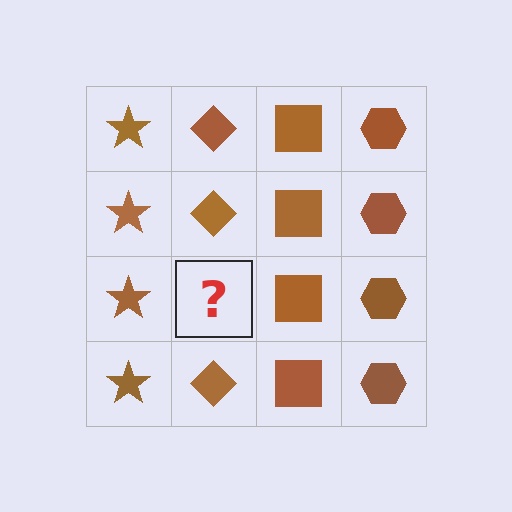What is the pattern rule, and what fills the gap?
The rule is that each column has a consistent shape. The gap should be filled with a brown diamond.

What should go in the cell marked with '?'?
The missing cell should contain a brown diamond.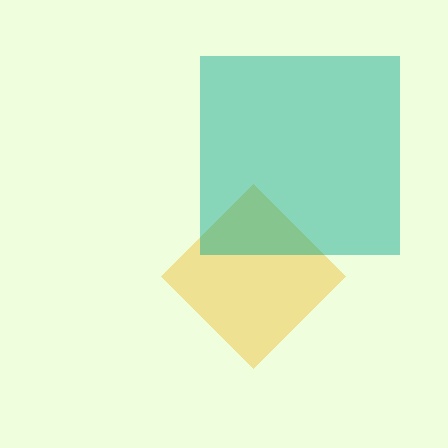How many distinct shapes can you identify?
There are 2 distinct shapes: a yellow diamond, a teal square.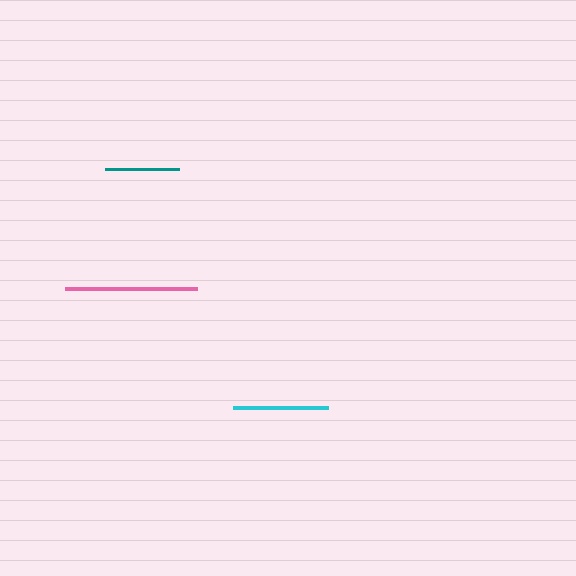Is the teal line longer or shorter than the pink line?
The pink line is longer than the teal line.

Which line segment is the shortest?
The teal line is the shortest at approximately 74 pixels.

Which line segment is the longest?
The pink line is the longest at approximately 132 pixels.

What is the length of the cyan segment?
The cyan segment is approximately 95 pixels long.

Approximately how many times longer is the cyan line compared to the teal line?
The cyan line is approximately 1.3 times the length of the teal line.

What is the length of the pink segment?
The pink segment is approximately 132 pixels long.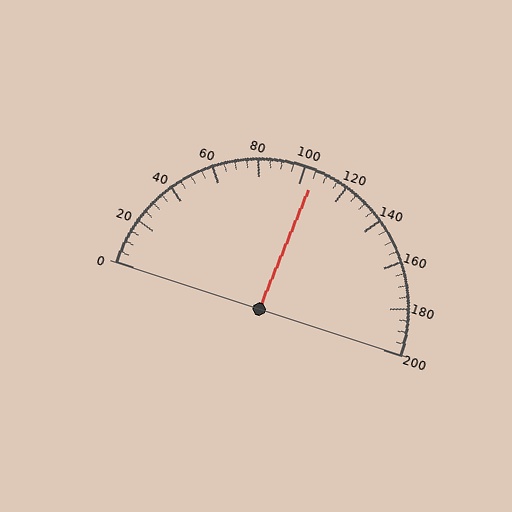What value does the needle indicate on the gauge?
The needle indicates approximately 105.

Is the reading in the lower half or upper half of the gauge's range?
The reading is in the upper half of the range (0 to 200).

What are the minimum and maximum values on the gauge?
The gauge ranges from 0 to 200.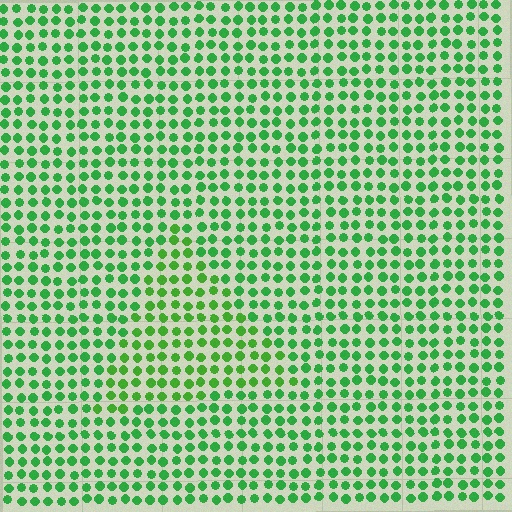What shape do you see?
I see a triangle.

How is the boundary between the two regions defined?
The boundary is defined purely by a slight shift in hue (about 19 degrees). Spacing, size, and orientation are identical on both sides.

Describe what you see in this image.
The image is filled with small green elements in a uniform arrangement. A triangle-shaped region is visible where the elements are tinted to a slightly different hue, forming a subtle color boundary.